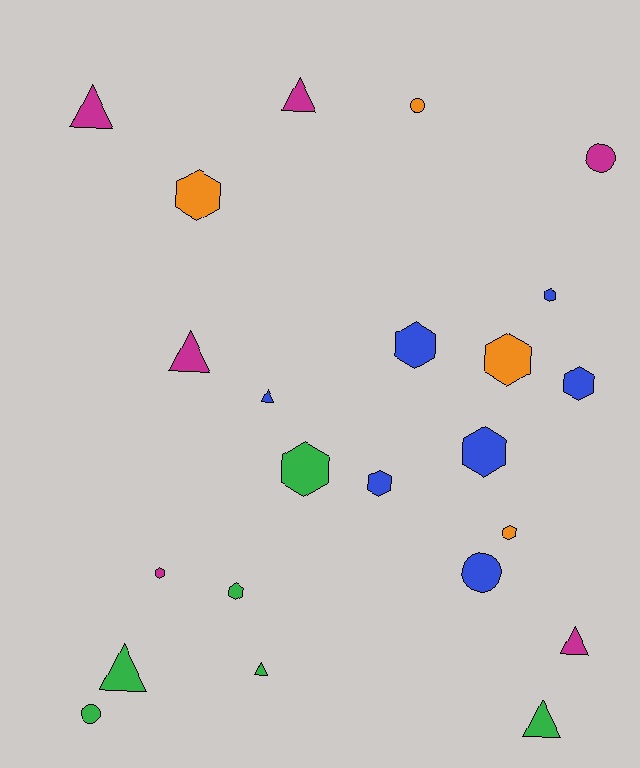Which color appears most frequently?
Blue, with 7 objects.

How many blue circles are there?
There is 1 blue circle.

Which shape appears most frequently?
Hexagon, with 11 objects.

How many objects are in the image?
There are 23 objects.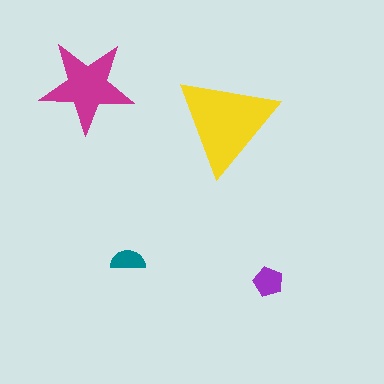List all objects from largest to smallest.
The yellow triangle, the magenta star, the purple pentagon, the teal semicircle.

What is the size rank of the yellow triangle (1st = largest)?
1st.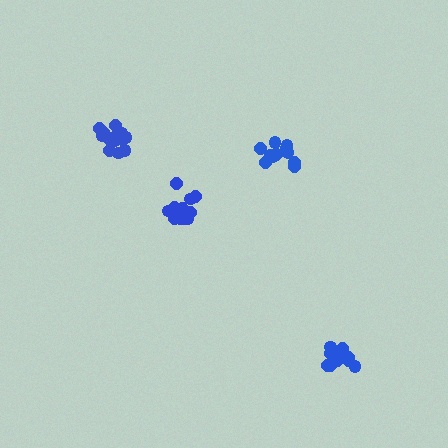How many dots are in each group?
Group 1: 12 dots, Group 2: 15 dots, Group 3: 11 dots, Group 4: 11 dots (49 total).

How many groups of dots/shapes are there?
There are 4 groups.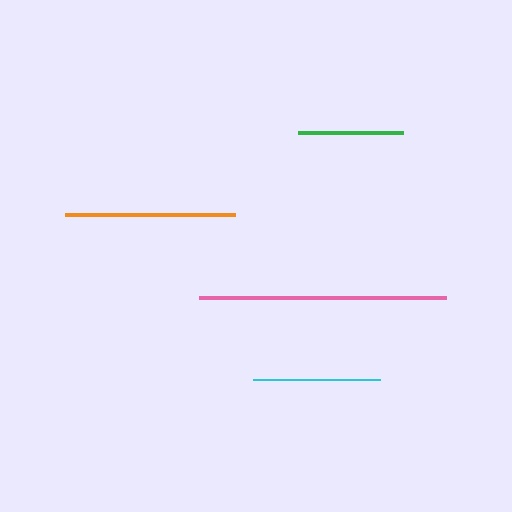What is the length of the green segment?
The green segment is approximately 105 pixels long.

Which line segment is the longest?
The pink line is the longest at approximately 248 pixels.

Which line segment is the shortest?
The green line is the shortest at approximately 105 pixels.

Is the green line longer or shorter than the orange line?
The orange line is longer than the green line.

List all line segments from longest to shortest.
From longest to shortest: pink, orange, cyan, green.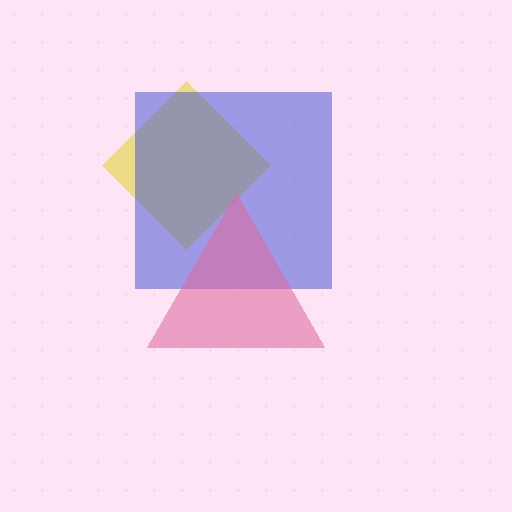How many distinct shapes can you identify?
There are 3 distinct shapes: a yellow diamond, a blue square, a pink triangle.